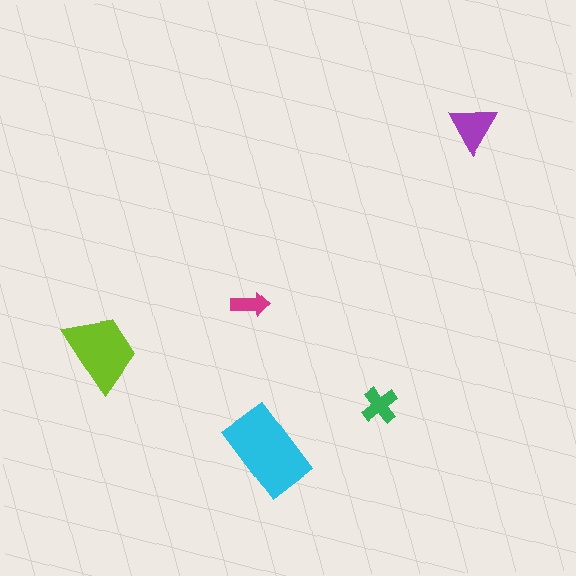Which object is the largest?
The cyan rectangle.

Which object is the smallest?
The magenta arrow.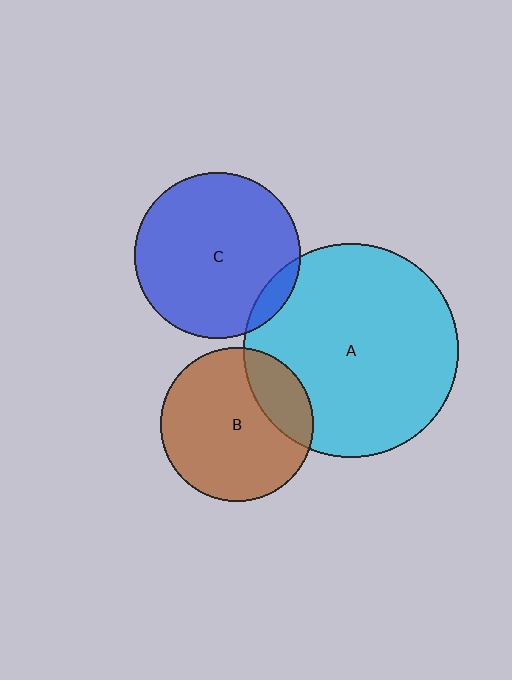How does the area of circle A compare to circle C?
Approximately 1.7 times.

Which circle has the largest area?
Circle A (cyan).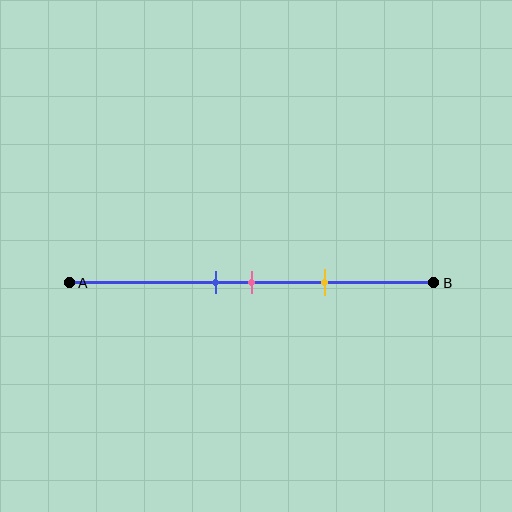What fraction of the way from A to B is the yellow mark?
The yellow mark is approximately 70% (0.7) of the way from A to B.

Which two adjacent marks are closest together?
The blue and pink marks are the closest adjacent pair.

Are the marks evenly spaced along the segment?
Yes, the marks are approximately evenly spaced.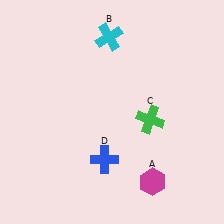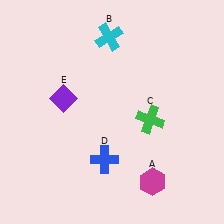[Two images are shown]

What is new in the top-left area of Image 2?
A purple diamond (E) was added in the top-left area of Image 2.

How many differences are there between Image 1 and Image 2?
There is 1 difference between the two images.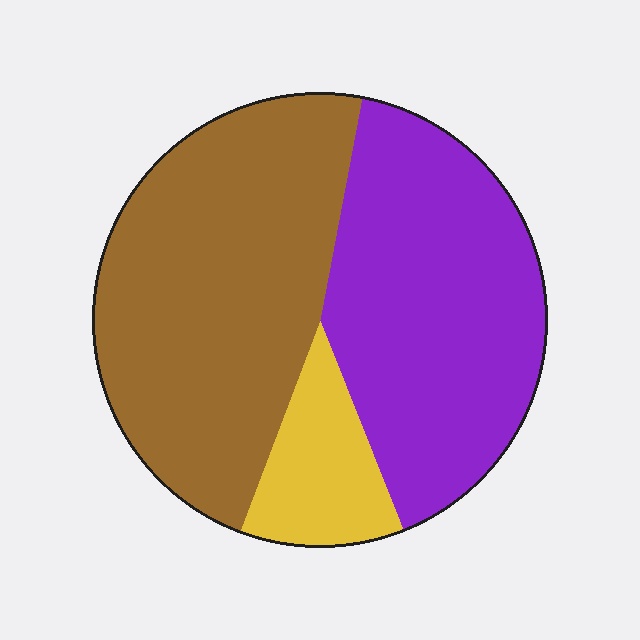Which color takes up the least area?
Yellow, at roughly 10%.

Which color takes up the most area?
Brown, at roughly 45%.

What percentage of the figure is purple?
Purple takes up between a third and a half of the figure.